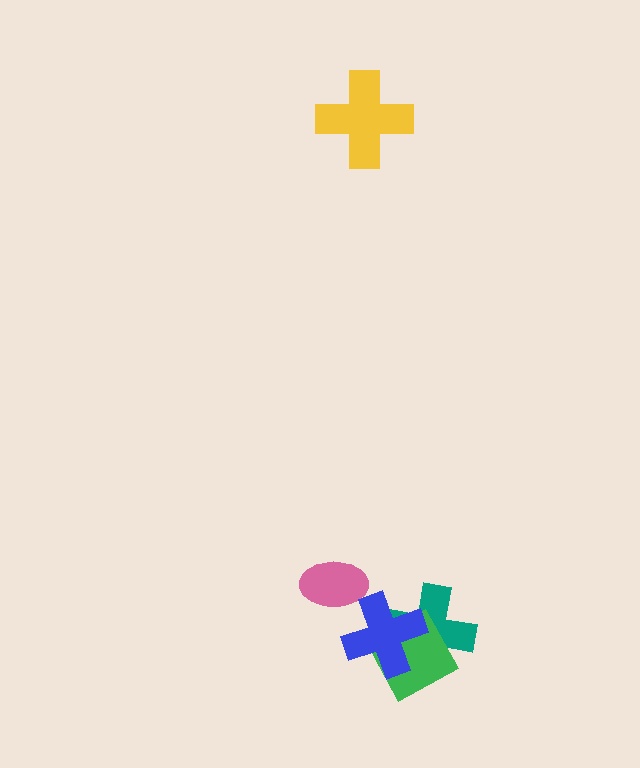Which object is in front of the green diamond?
The blue cross is in front of the green diamond.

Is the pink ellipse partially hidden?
No, no other shape covers it.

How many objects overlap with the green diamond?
2 objects overlap with the green diamond.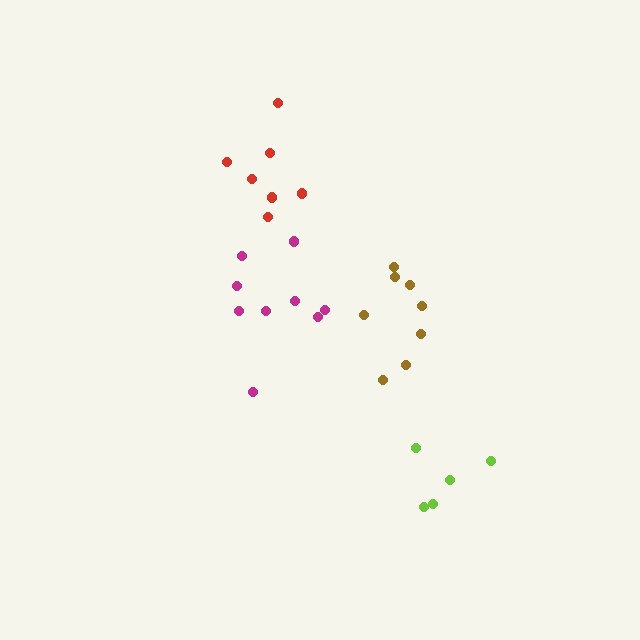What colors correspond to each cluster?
The clusters are colored: magenta, brown, lime, red.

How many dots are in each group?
Group 1: 9 dots, Group 2: 8 dots, Group 3: 5 dots, Group 4: 8 dots (30 total).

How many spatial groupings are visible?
There are 4 spatial groupings.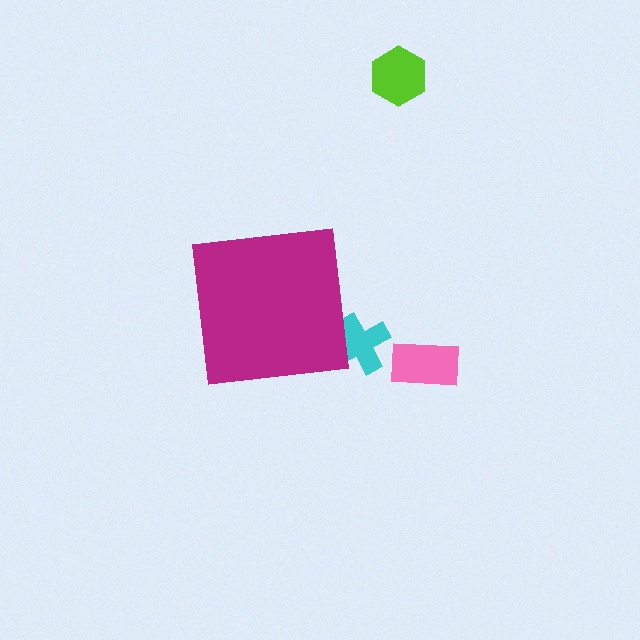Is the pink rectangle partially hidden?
No, the pink rectangle is fully visible.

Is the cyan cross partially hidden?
Yes, the cyan cross is partially hidden behind the magenta square.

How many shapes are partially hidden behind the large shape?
1 shape is partially hidden.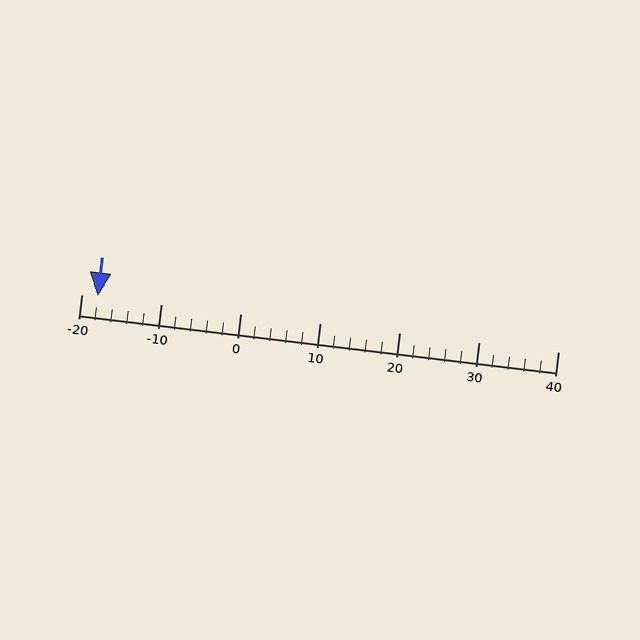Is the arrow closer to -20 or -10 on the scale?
The arrow is closer to -20.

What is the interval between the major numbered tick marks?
The major tick marks are spaced 10 units apart.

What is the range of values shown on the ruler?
The ruler shows values from -20 to 40.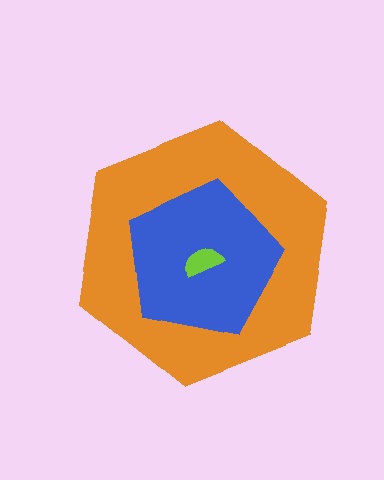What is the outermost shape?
The orange hexagon.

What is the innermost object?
The lime semicircle.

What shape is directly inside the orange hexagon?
The blue pentagon.